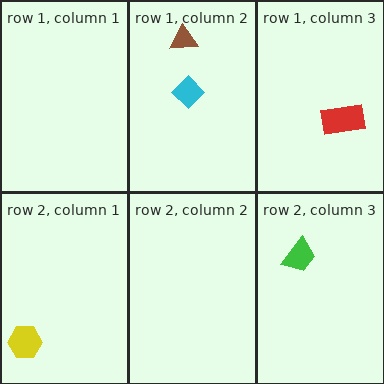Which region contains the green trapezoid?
The row 2, column 3 region.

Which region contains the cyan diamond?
The row 1, column 2 region.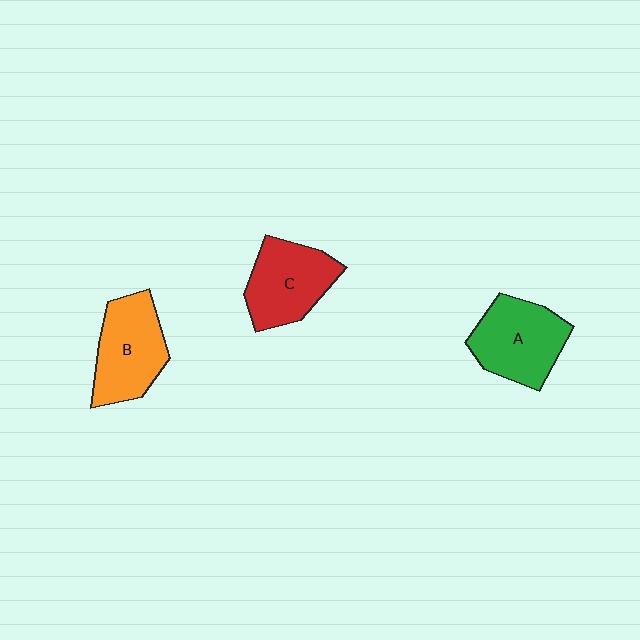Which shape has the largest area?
Shape A (green).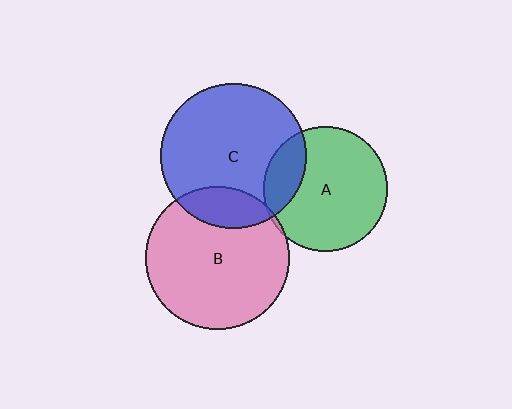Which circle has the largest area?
Circle C (blue).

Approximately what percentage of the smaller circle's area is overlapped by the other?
Approximately 5%.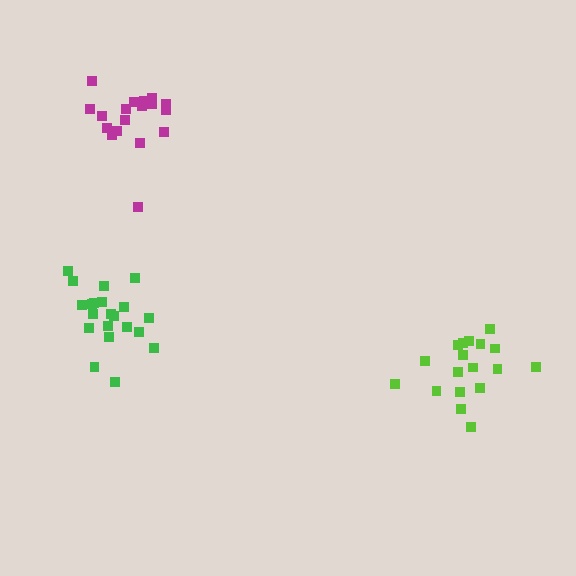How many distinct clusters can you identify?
There are 3 distinct clusters.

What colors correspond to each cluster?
The clusters are colored: green, magenta, lime.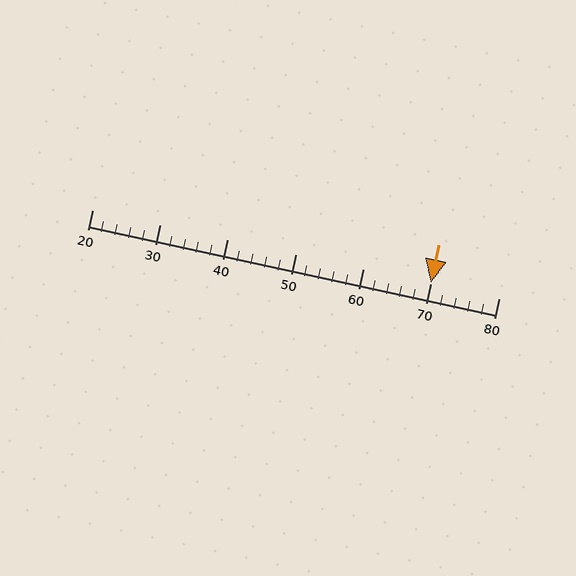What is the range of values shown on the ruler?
The ruler shows values from 20 to 80.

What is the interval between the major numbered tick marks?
The major tick marks are spaced 10 units apart.